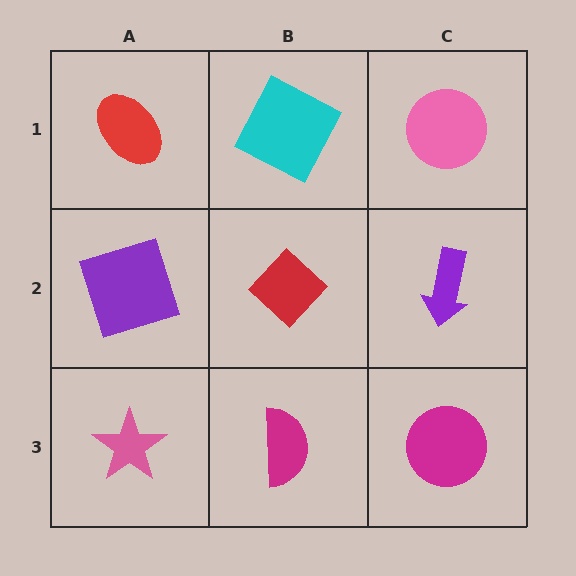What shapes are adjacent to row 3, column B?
A red diamond (row 2, column B), a pink star (row 3, column A), a magenta circle (row 3, column C).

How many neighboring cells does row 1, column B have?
3.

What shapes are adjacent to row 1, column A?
A purple square (row 2, column A), a cyan square (row 1, column B).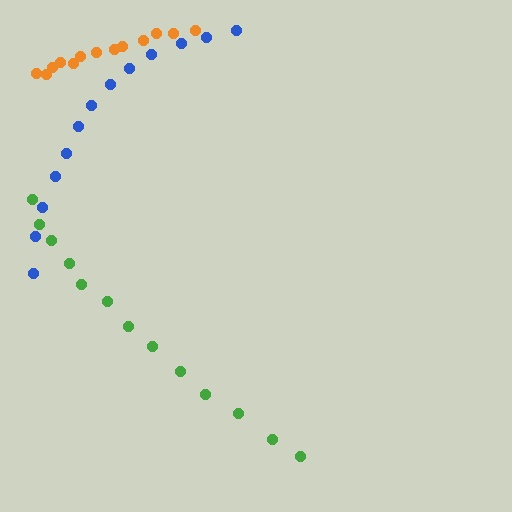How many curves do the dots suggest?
There are 3 distinct paths.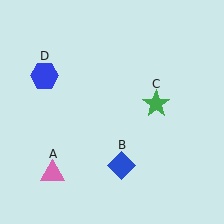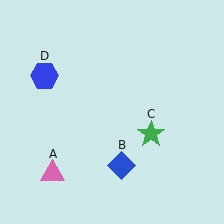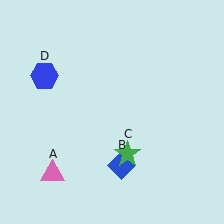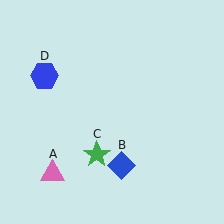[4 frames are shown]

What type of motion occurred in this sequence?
The green star (object C) rotated clockwise around the center of the scene.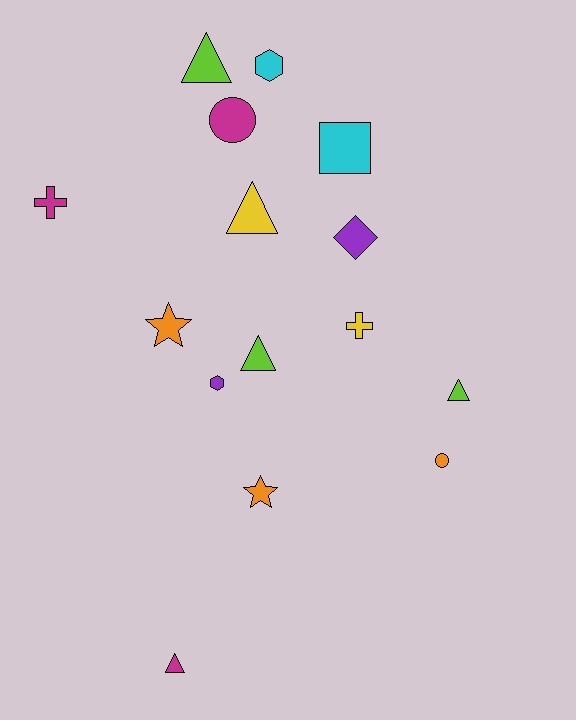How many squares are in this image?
There is 1 square.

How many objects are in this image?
There are 15 objects.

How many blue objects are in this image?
There are no blue objects.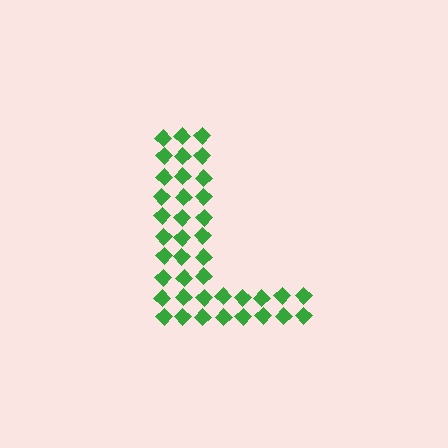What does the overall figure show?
The overall figure shows the letter L.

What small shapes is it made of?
It is made of small diamonds.